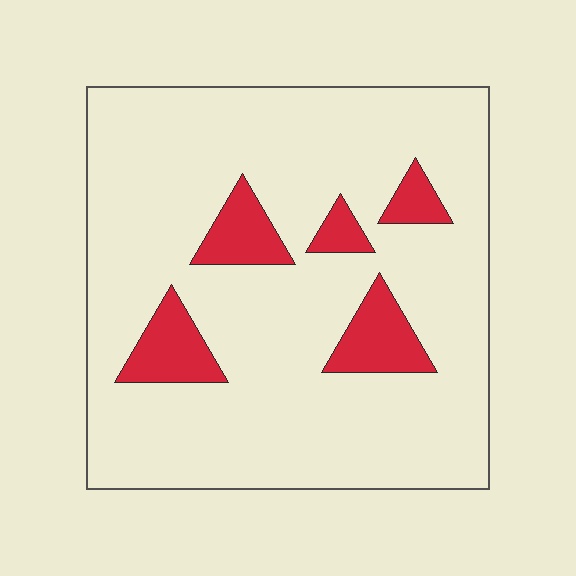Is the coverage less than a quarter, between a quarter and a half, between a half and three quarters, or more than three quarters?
Less than a quarter.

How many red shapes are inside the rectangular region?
5.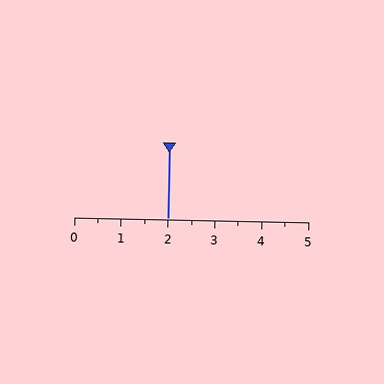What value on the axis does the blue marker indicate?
The marker indicates approximately 2.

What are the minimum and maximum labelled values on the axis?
The axis runs from 0 to 5.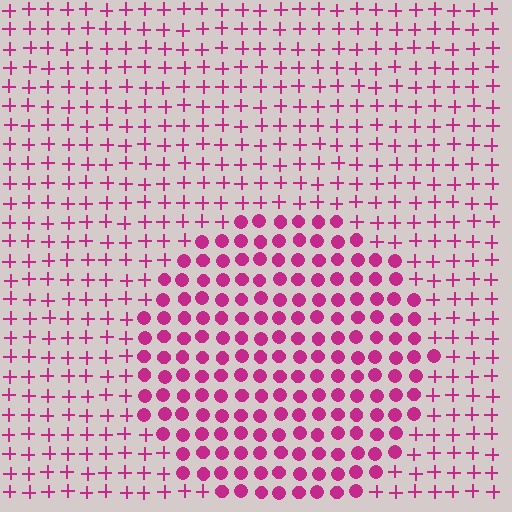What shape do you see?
I see a circle.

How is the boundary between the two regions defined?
The boundary is defined by a change in element shape: circles inside vs. plus signs outside. All elements share the same color and spacing.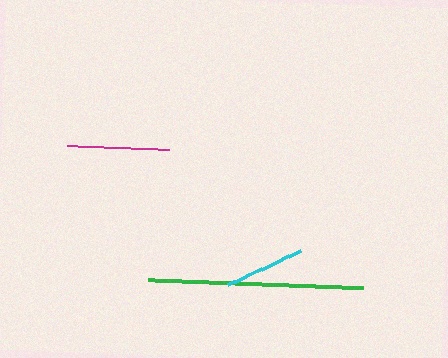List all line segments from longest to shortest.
From longest to shortest: green, magenta, cyan.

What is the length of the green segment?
The green segment is approximately 215 pixels long.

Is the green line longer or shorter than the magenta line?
The green line is longer than the magenta line.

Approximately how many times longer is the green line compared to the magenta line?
The green line is approximately 2.1 times the length of the magenta line.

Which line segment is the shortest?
The cyan line is the shortest at approximately 81 pixels.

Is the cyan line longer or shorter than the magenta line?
The magenta line is longer than the cyan line.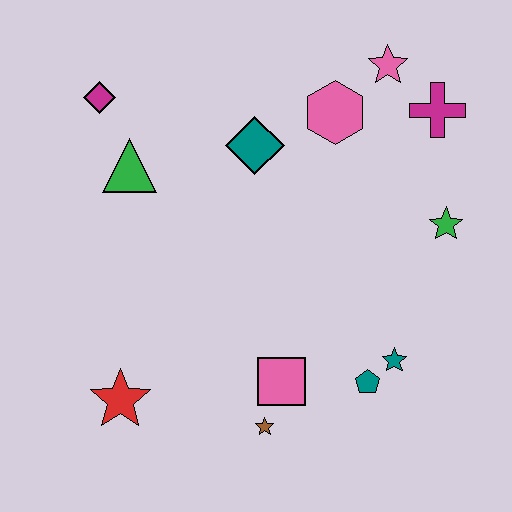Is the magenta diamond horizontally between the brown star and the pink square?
No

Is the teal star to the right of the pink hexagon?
Yes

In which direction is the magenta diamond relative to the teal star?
The magenta diamond is to the left of the teal star.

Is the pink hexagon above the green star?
Yes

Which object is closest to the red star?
The brown star is closest to the red star.